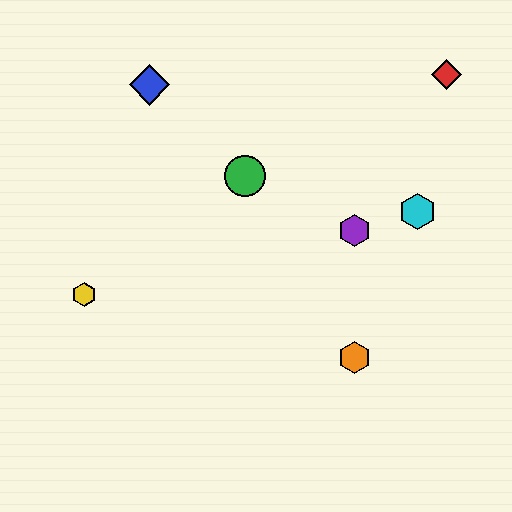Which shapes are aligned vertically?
The purple hexagon, the orange hexagon are aligned vertically.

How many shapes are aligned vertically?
2 shapes (the purple hexagon, the orange hexagon) are aligned vertically.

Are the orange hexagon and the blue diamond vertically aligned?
No, the orange hexagon is at x≈354 and the blue diamond is at x≈150.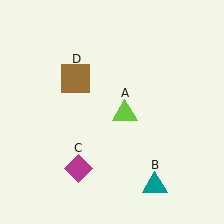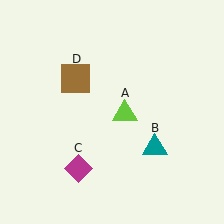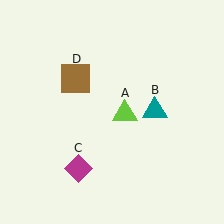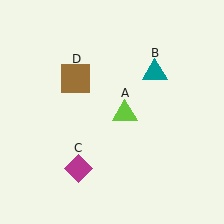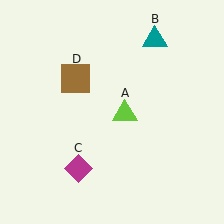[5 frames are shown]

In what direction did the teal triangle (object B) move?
The teal triangle (object B) moved up.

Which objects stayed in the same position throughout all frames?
Lime triangle (object A) and magenta diamond (object C) and brown square (object D) remained stationary.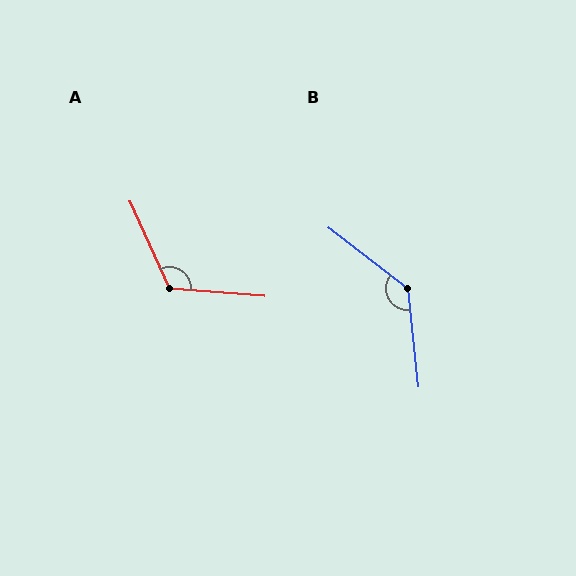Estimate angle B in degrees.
Approximately 134 degrees.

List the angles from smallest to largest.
A (119°), B (134°).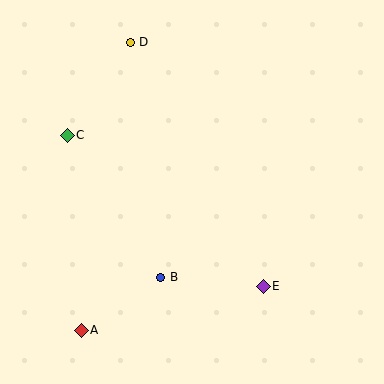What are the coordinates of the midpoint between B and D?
The midpoint between B and D is at (146, 160).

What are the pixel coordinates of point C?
Point C is at (67, 135).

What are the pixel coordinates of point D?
Point D is at (130, 42).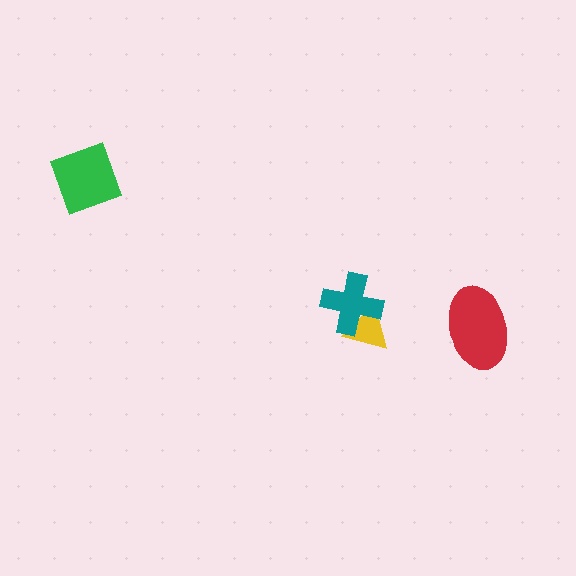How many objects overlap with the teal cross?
1 object overlaps with the teal cross.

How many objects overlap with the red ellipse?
0 objects overlap with the red ellipse.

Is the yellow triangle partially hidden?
Yes, it is partially covered by another shape.